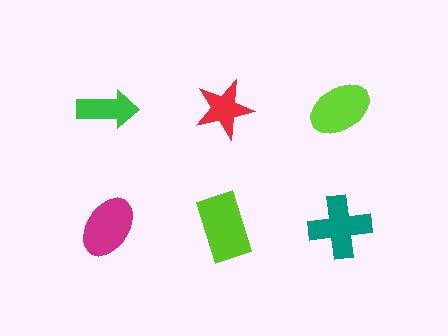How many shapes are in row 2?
3 shapes.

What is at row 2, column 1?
A magenta ellipse.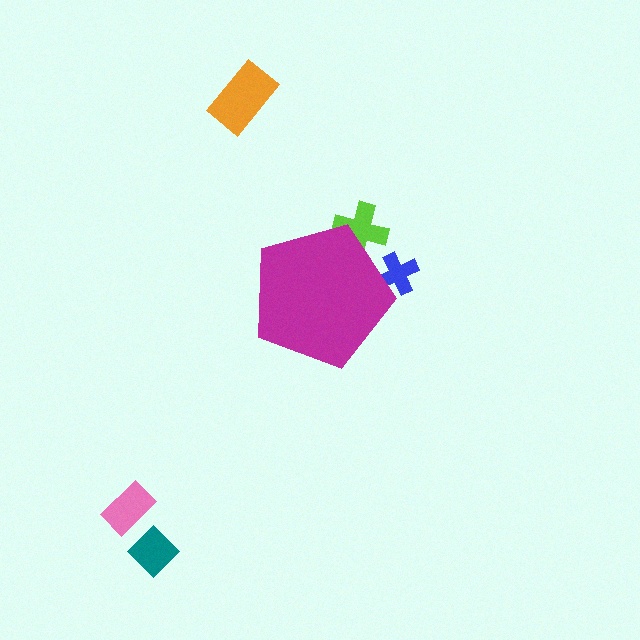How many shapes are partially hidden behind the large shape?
2 shapes are partially hidden.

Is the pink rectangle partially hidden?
No, the pink rectangle is fully visible.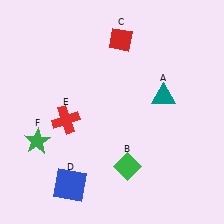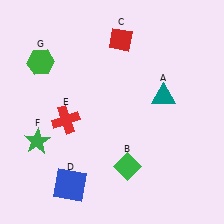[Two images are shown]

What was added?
A green hexagon (G) was added in Image 2.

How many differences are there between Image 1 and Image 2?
There is 1 difference between the two images.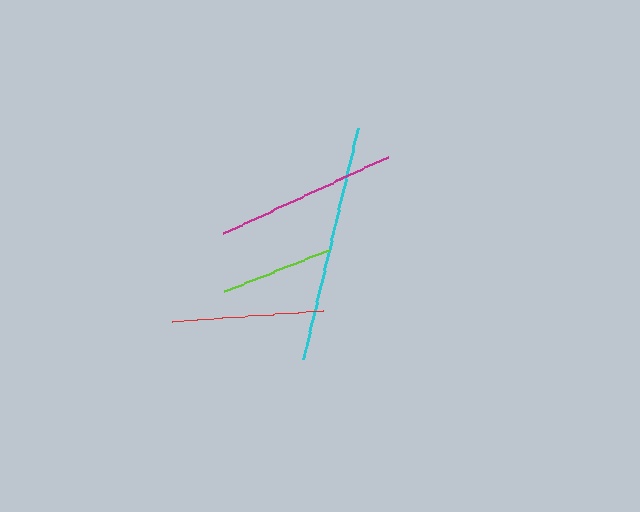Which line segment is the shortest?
The lime line is the shortest at approximately 112 pixels.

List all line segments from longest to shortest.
From longest to shortest: cyan, magenta, red, lime.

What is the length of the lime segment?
The lime segment is approximately 112 pixels long.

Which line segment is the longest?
The cyan line is the longest at approximately 237 pixels.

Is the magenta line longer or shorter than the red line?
The magenta line is longer than the red line.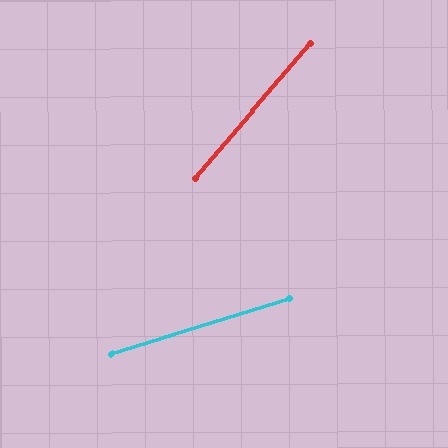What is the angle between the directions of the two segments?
Approximately 32 degrees.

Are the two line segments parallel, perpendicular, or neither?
Neither parallel nor perpendicular — they differ by about 32°.